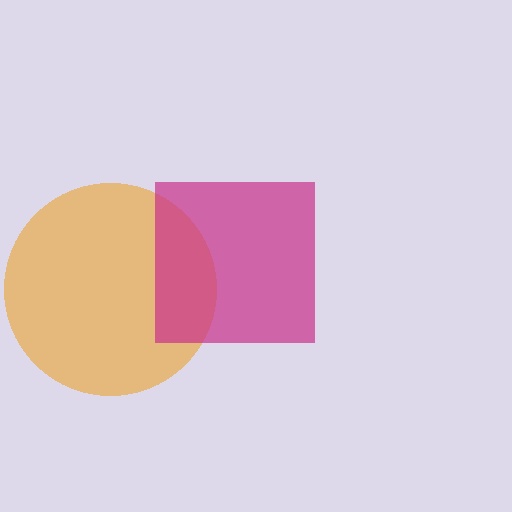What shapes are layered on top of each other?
The layered shapes are: an orange circle, a magenta square.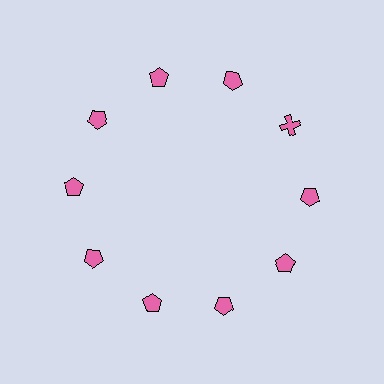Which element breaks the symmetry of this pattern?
The pink cross at roughly the 2 o'clock position breaks the symmetry. All other shapes are pink pentagons.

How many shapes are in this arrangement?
There are 10 shapes arranged in a ring pattern.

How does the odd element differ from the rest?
It has a different shape: cross instead of pentagon.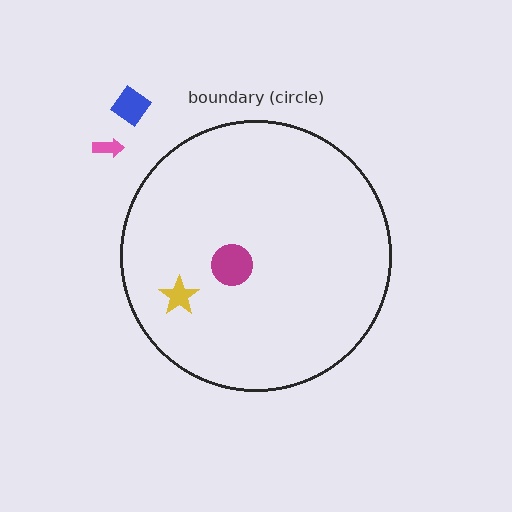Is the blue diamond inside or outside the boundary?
Outside.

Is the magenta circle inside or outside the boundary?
Inside.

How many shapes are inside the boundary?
2 inside, 2 outside.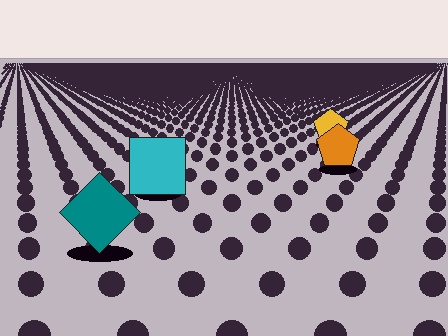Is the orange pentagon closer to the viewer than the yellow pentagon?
Yes. The orange pentagon is closer — you can tell from the texture gradient: the ground texture is coarser near it.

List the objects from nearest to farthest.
From nearest to farthest: the teal diamond, the cyan square, the orange pentagon, the yellow pentagon.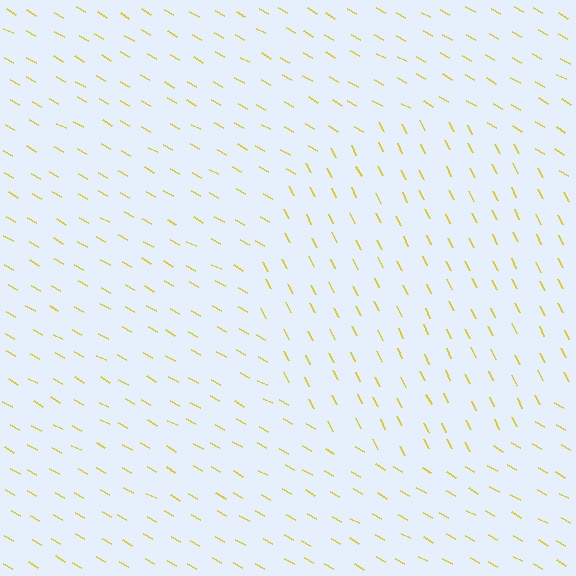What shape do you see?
I see a circle.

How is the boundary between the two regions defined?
The boundary is defined purely by a change in line orientation (approximately 34 degrees difference). All lines are the same color and thickness.